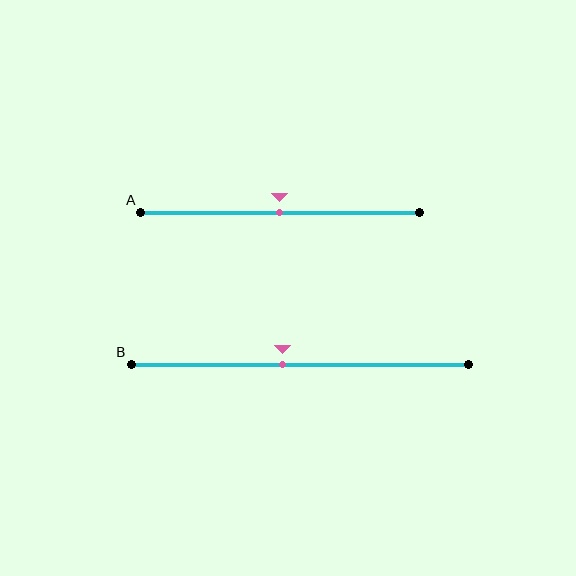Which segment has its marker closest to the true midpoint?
Segment A has its marker closest to the true midpoint.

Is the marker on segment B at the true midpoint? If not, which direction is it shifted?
No, the marker on segment B is shifted to the left by about 5% of the segment length.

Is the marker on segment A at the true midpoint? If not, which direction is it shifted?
Yes, the marker on segment A is at the true midpoint.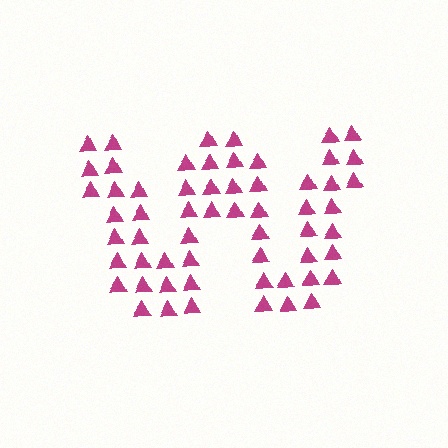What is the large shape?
The large shape is the letter W.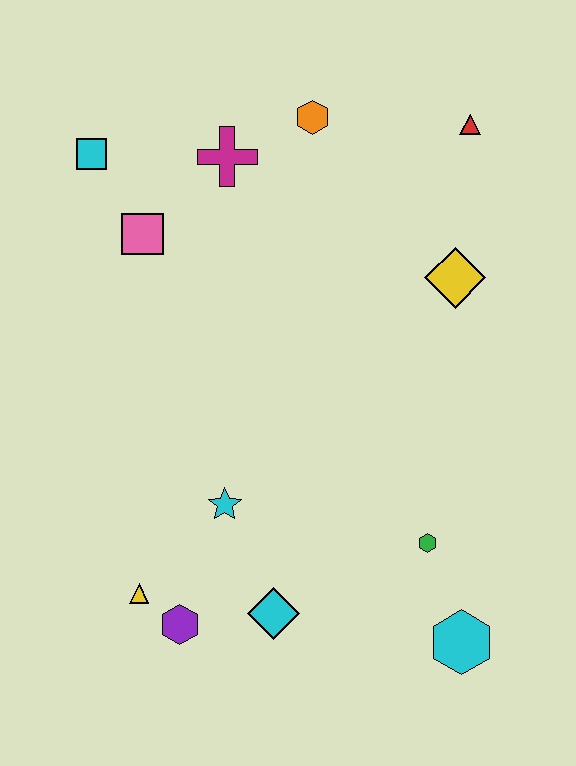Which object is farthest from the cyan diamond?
The red triangle is farthest from the cyan diamond.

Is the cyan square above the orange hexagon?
No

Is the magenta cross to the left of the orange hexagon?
Yes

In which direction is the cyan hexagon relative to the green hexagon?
The cyan hexagon is below the green hexagon.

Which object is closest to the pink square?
The cyan square is closest to the pink square.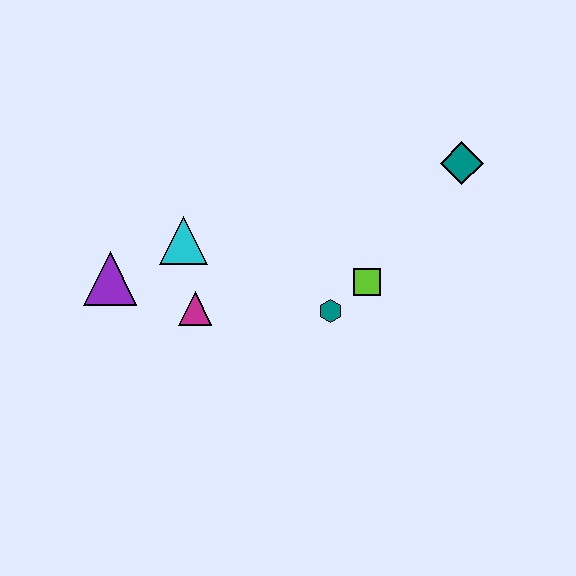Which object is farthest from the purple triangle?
The teal diamond is farthest from the purple triangle.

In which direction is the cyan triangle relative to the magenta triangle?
The cyan triangle is above the magenta triangle.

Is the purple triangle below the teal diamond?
Yes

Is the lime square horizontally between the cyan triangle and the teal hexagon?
No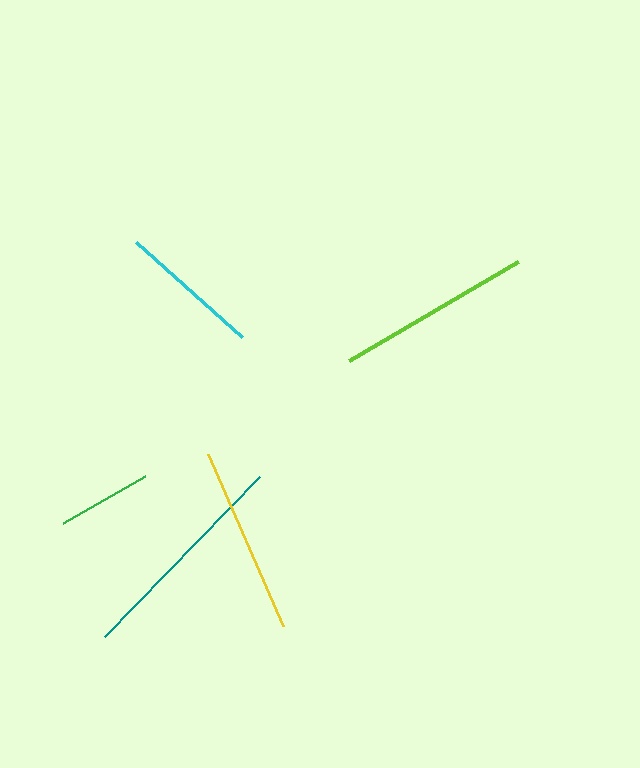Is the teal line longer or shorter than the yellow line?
The teal line is longer than the yellow line.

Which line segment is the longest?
The teal line is the longest at approximately 223 pixels.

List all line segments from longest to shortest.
From longest to shortest: teal, lime, yellow, cyan, green.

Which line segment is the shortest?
The green line is the shortest at approximately 94 pixels.